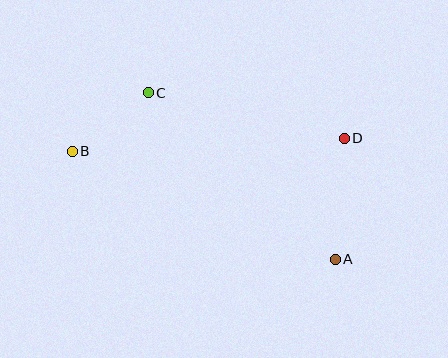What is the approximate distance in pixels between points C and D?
The distance between C and D is approximately 201 pixels.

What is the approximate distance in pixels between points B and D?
The distance between B and D is approximately 272 pixels.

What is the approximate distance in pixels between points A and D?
The distance between A and D is approximately 121 pixels.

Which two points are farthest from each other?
Points A and B are farthest from each other.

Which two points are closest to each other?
Points B and C are closest to each other.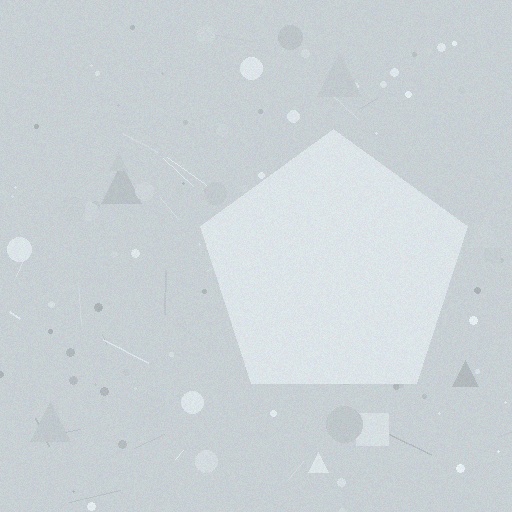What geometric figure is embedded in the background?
A pentagon is embedded in the background.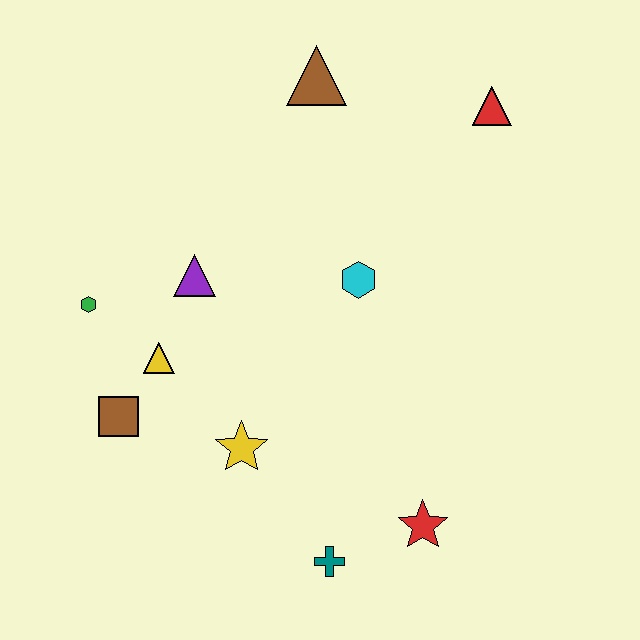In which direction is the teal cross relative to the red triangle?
The teal cross is below the red triangle.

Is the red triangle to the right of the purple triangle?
Yes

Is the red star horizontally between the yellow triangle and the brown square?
No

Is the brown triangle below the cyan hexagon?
No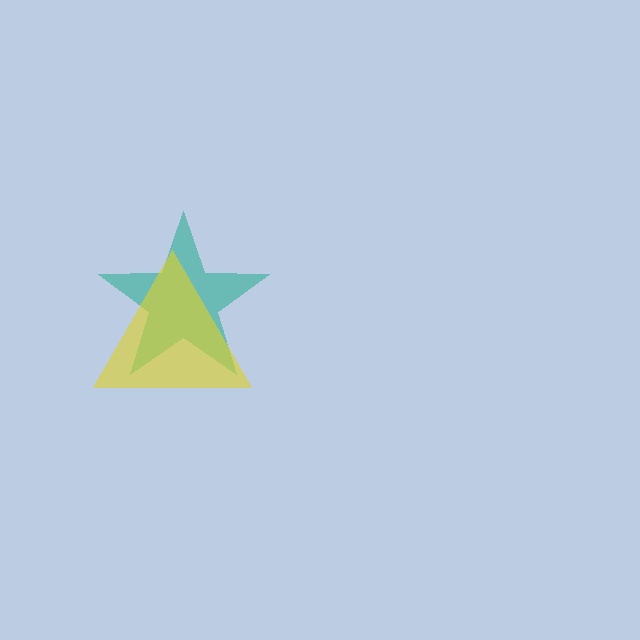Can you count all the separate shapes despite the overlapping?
Yes, there are 2 separate shapes.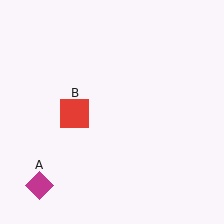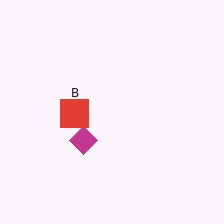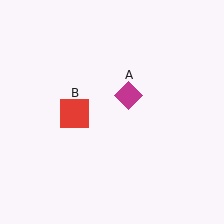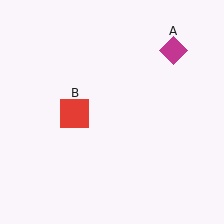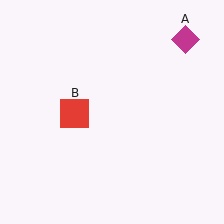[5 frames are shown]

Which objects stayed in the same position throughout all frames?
Red square (object B) remained stationary.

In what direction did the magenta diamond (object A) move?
The magenta diamond (object A) moved up and to the right.